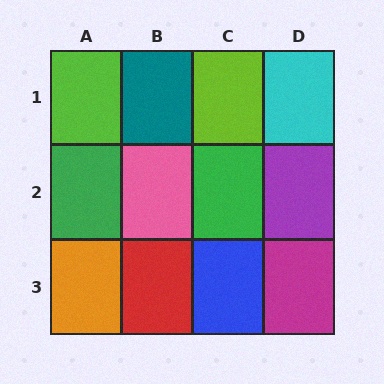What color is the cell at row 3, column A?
Orange.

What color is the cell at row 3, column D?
Magenta.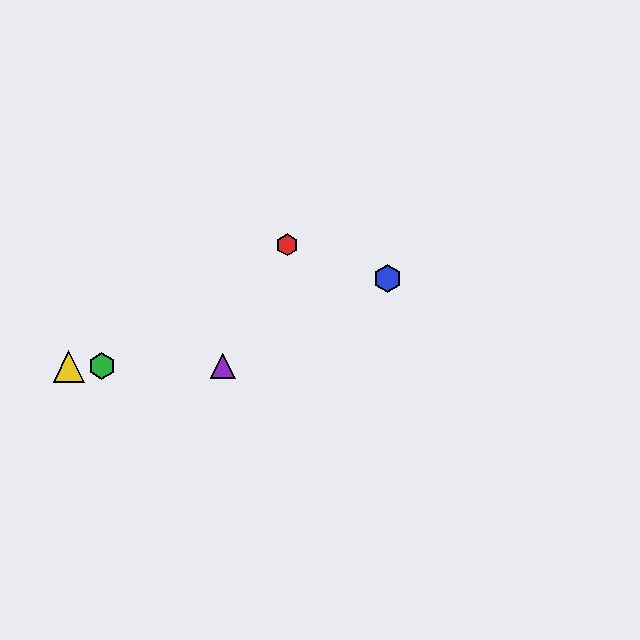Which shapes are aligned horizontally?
The green hexagon, the yellow triangle, the purple triangle are aligned horizontally.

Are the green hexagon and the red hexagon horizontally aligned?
No, the green hexagon is at y≈366 and the red hexagon is at y≈245.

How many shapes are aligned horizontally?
3 shapes (the green hexagon, the yellow triangle, the purple triangle) are aligned horizontally.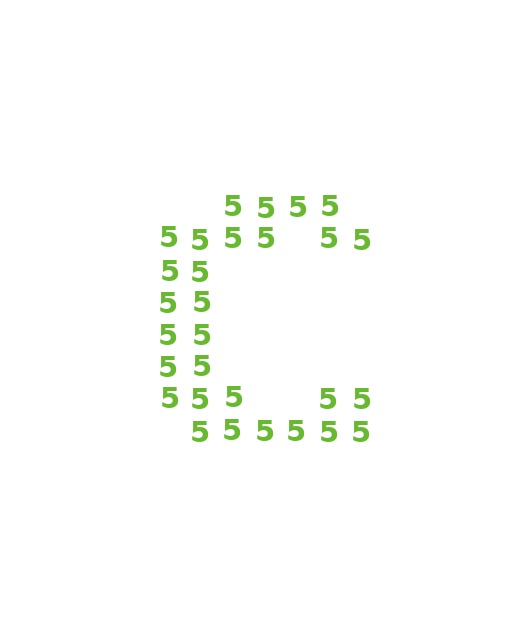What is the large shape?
The large shape is the letter C.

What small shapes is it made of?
It is made of small digit 5's.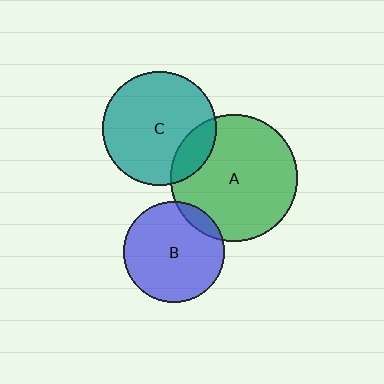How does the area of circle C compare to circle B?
Approximately 1.3 times.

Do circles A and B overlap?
Yes.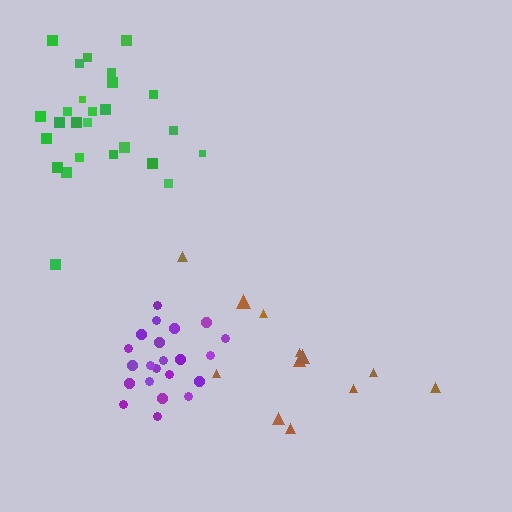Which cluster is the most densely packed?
Purple.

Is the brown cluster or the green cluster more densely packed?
Green.